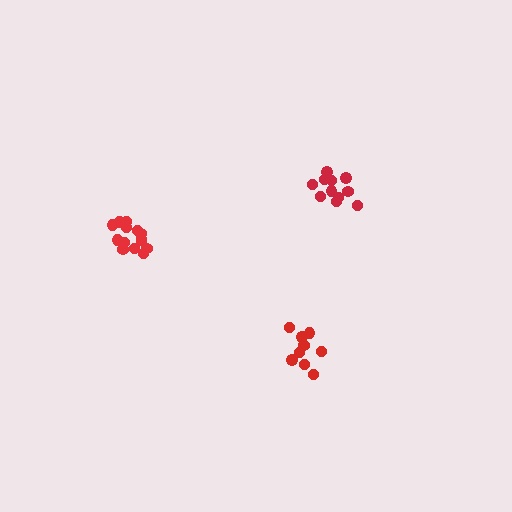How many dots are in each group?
Group 1: 11 dots, Group 2: 9 dots, Group 3: 14 dots (34 total).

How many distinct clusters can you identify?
There are 3 distinct clusters.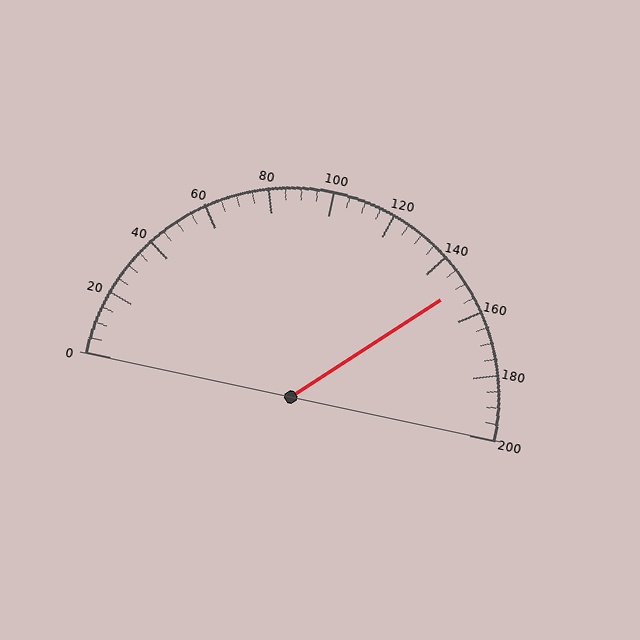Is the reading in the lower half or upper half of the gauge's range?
The reading is in the upper half of the range (0 to 200).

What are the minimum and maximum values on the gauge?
The gauge ranges from 0 to 200.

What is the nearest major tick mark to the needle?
The nearest major tick mark is 160.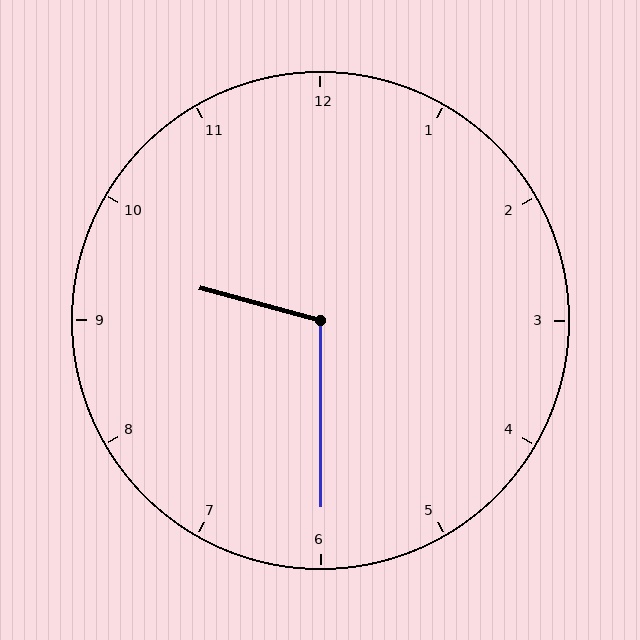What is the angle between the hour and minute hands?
Approximately 105 degrees.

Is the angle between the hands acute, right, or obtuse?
It is obtuse.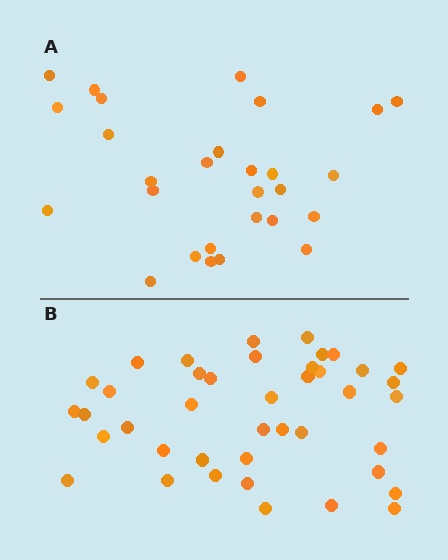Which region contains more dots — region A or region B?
Region B (the bottom region) has more dots.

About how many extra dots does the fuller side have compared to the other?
Region B has approximately 15 more dots than region A.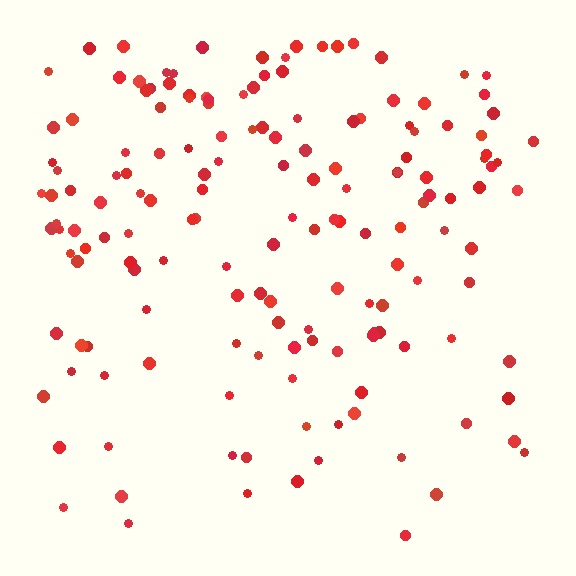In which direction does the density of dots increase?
From bottom to top, with the top side densest.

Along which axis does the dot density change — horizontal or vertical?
Vertical.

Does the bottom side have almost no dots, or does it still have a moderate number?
Still a moderate number, just noticeably fewer than the top.